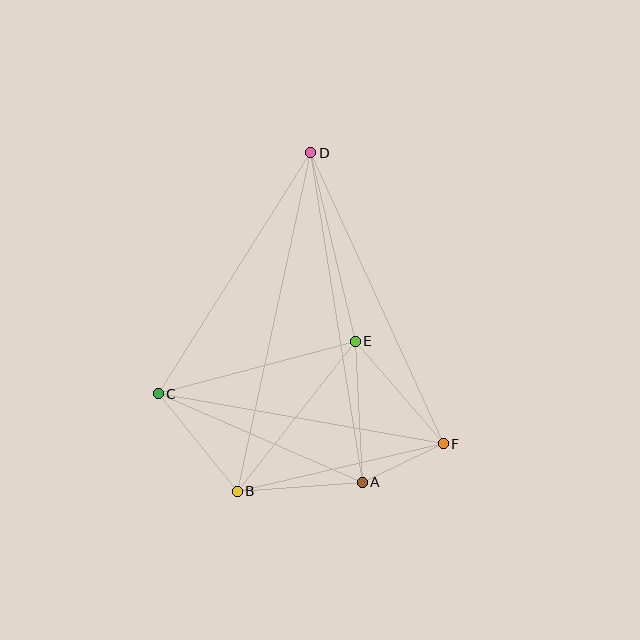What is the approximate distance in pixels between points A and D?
The distance between A and D is approximately 334 pixels.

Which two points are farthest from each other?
Points B and D are farthest from each other.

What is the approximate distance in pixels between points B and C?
The distance between B and C is approximately 126 pixels.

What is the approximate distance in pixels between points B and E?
The distance between B and E is approximately 191 pixels.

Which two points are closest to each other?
Points A and F are closest to each other.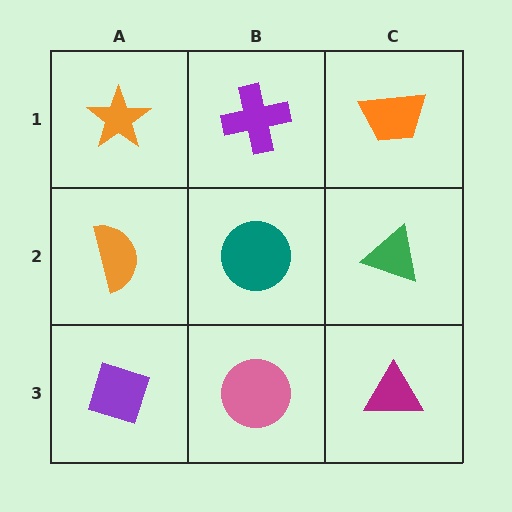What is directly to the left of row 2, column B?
An orange semicircle.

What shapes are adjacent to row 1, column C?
A green triangle (row 2, column C), a purple cross (row 1, column B).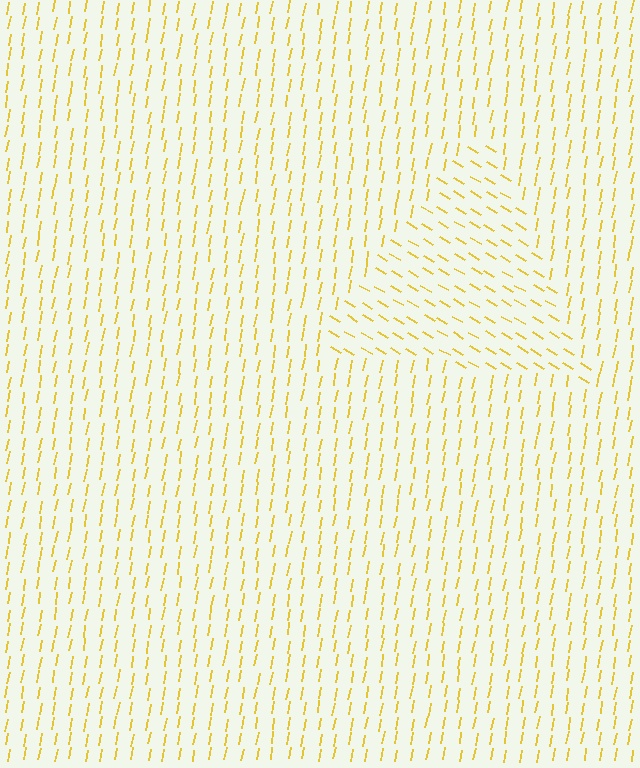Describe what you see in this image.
The image is filled with small yellow line segments. A triangle region in the image has lines oriented differently from the surrounding lines, creating a visible texture boundary.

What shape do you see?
I see a triangle.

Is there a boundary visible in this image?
Yes, there is a texture boundary formed by a change in line orientation.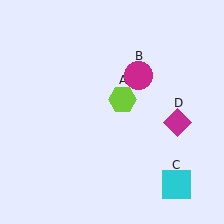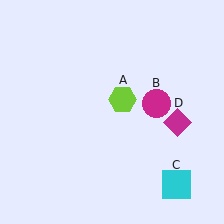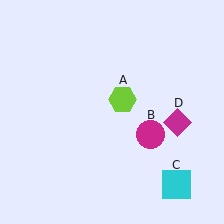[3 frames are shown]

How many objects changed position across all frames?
1 object changed position: magenta circle (object B).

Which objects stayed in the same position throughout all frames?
Lime hexagon (object A) and cyan square (object C) and magenta diamond (object D) remained stationary.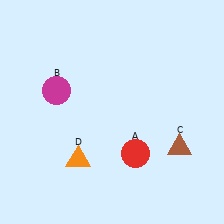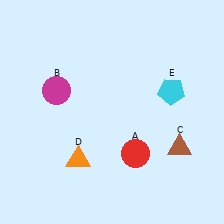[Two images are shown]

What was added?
A cyan pentagon (E) was added in Image 2.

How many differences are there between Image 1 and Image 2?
There is 1 difference between the two images.